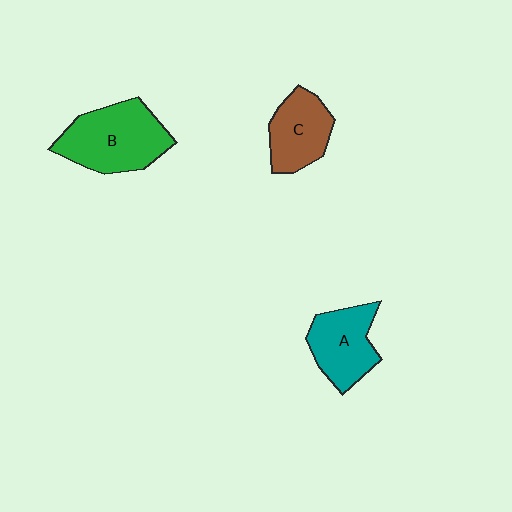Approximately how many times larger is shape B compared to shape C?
Approximately 1.5 times.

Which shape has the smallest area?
Shape C (brown).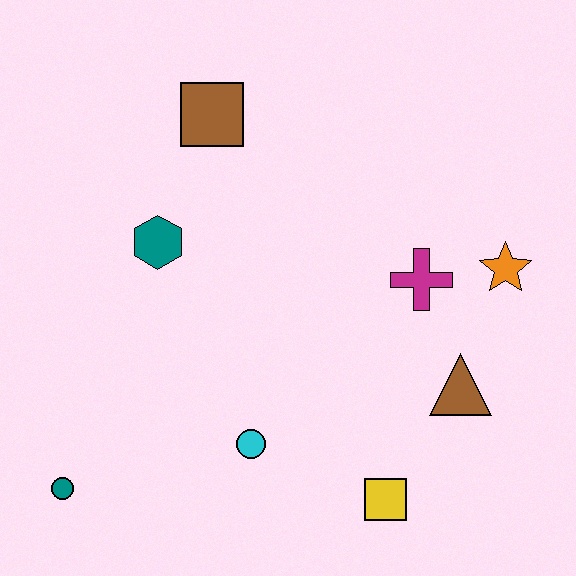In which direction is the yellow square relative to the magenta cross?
The yellow square is below the magenta cross.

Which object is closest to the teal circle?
The cyan circle is closest to the teal circle.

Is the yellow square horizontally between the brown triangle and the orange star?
No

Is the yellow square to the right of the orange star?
No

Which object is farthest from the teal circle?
The orange star is farthest from the teal circle.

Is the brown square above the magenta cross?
Yes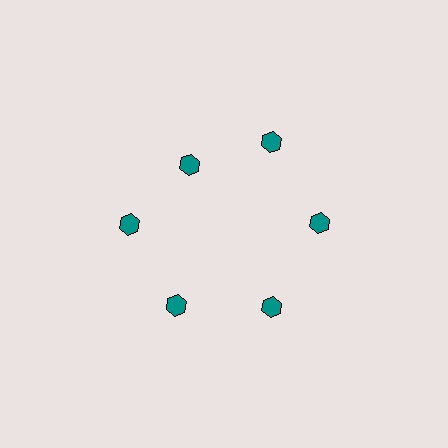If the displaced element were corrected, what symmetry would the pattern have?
It would have 6-fold rotational symmetry — the pattern would map onto itself every 60 degrees.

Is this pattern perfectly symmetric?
No. The 6 teal hexagons are arranged in a ring, but one element near the 11 o'clock position is pulled inward toward the center, breaking the 6-fold rotational symmetry.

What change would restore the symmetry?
The symmetry would be restored by moving it outward, back onto the ring so that all 6 hexagons sit at equal angles and equal distance from the center.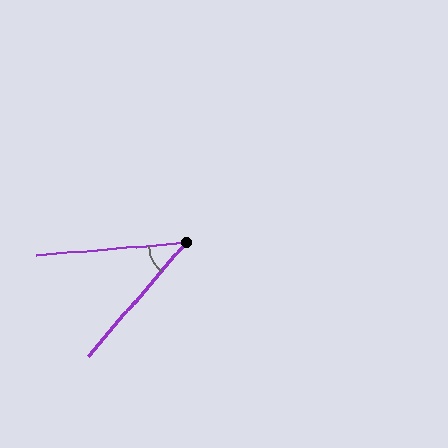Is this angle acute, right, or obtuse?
It is acute.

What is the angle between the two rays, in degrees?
Approximately 44 degrees.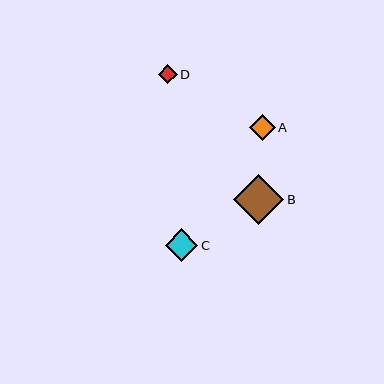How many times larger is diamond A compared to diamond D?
Diamond A is approximately 1.4 times the size of diamond D.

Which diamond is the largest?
Diamond B is the largest with a size of approximately 50 pixels.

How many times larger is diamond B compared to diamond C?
Diamond B is approximately 1.5 times the size of diamond C.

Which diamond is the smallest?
Diamond D is the smallest with a size of approximately 19 pixels.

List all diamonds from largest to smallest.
From largest to smallest: B, C, A, D.